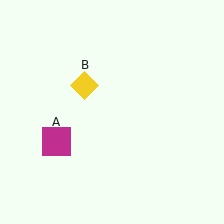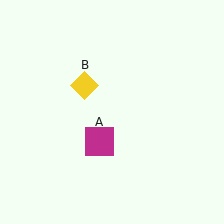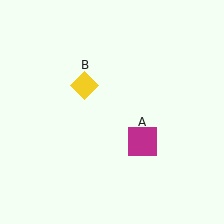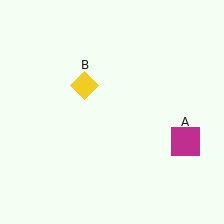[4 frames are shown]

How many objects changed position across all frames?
1 object changed position: magenta square (object A).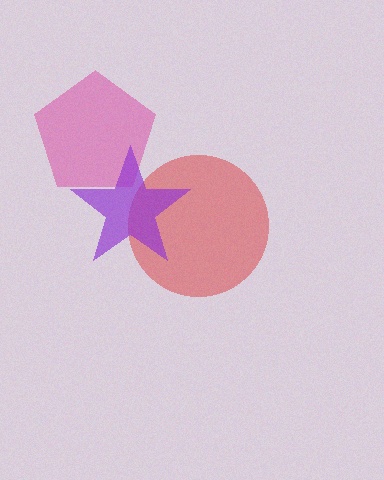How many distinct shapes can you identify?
There are 3 distinct shapes: a magenta pentagon, a red circle, a purple star.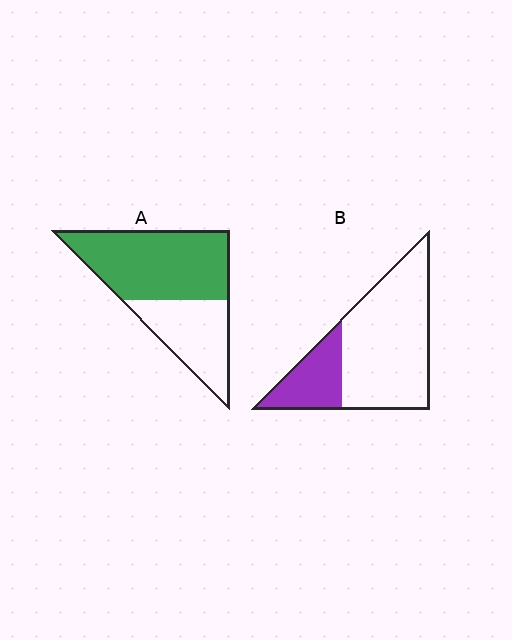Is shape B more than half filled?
No.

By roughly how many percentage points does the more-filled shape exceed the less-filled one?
By roughly 35 percentage points (A over B).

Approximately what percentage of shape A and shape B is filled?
A is approximately 60% and B is approximately 25%.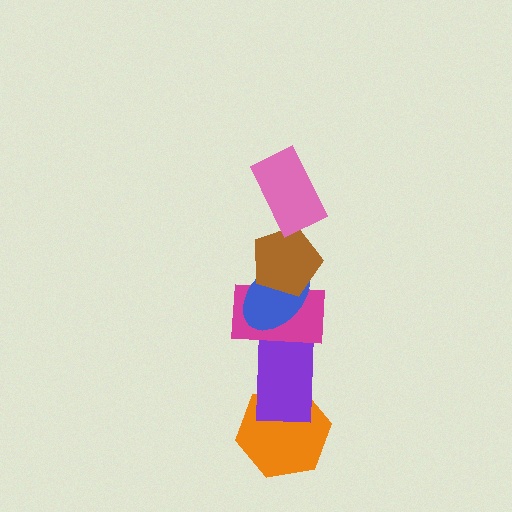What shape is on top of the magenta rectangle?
The blue ellipse is on top of the magenta rectangle.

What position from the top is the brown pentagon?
The brown pentagon is 2nd from the top.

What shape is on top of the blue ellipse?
The brown pentagon is on top of the blue ellipse.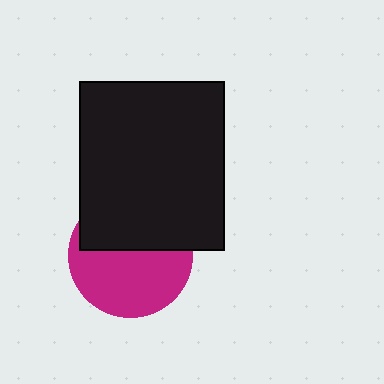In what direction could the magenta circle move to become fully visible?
The magenta circle could move down. That would shift it out from behind the black rectangle entirely.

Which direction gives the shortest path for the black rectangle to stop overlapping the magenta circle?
Moving up gives the shortest separation.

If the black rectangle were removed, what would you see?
You would see the complete magenta circle.